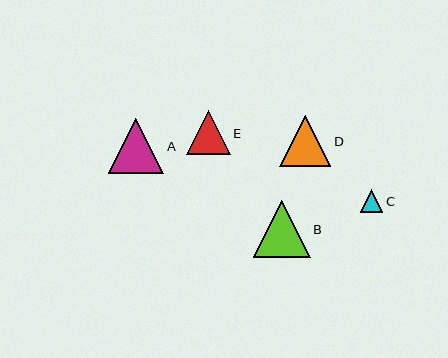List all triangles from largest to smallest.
From largest to smallest: B, A, D, E, C.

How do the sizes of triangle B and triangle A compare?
Triangle B and triangle A are approximately the same size.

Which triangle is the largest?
Triangle B is the largest with a size of approximately 57 pixels.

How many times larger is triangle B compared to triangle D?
Triangle B is approximately 1.1 times the size of triangle D.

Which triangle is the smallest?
Triangle C is the smallest with a size of approximately 22 pixels.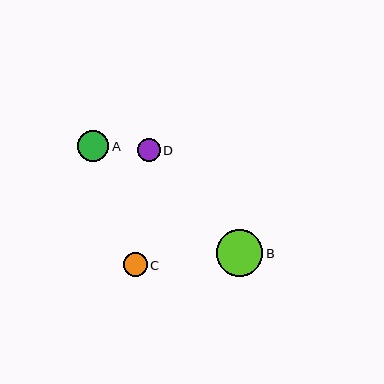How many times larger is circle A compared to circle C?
Circle A is approximately 1.3 times the size of circle C.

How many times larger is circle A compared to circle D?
Circle A is approximately 1.4 times the size of circle D.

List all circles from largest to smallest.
From largest to smallest: B, A, C, D.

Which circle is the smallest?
Circle D is the smallest with a size of approximately 23 pixels.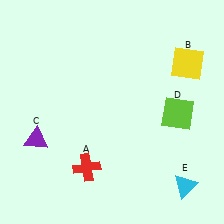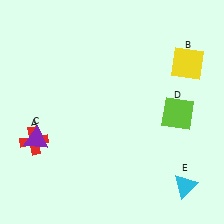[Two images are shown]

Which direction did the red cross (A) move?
The red cross (A) moved left.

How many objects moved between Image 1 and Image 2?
1 object moved between the two images.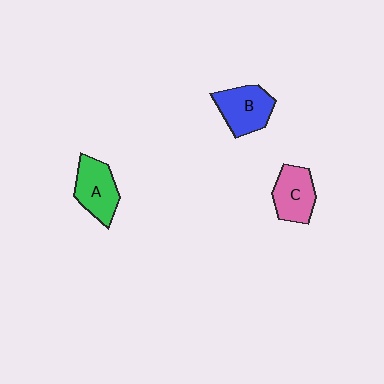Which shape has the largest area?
Shape B (blue).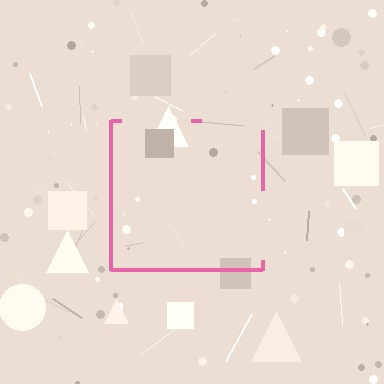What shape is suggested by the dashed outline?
The dashed outline suggests a square.